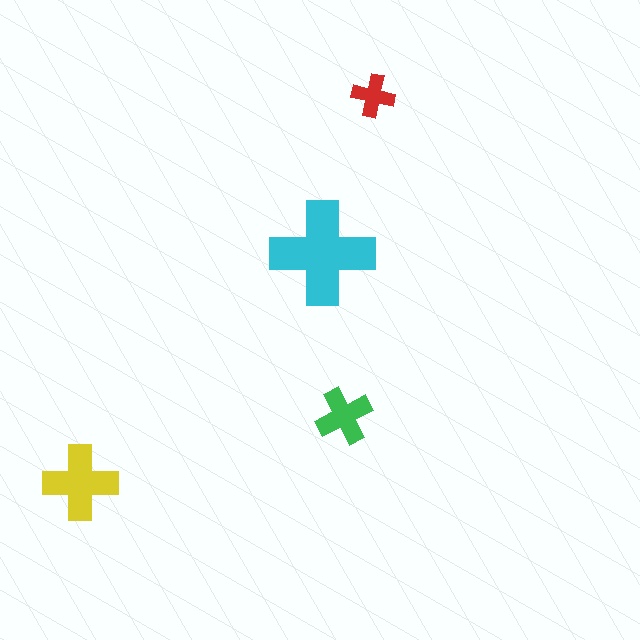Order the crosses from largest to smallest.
the cyan one, the yellow one, the green one, the red one.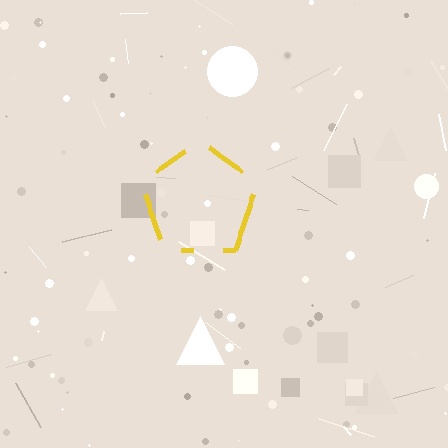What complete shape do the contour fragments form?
The contour fragments form a pentagon.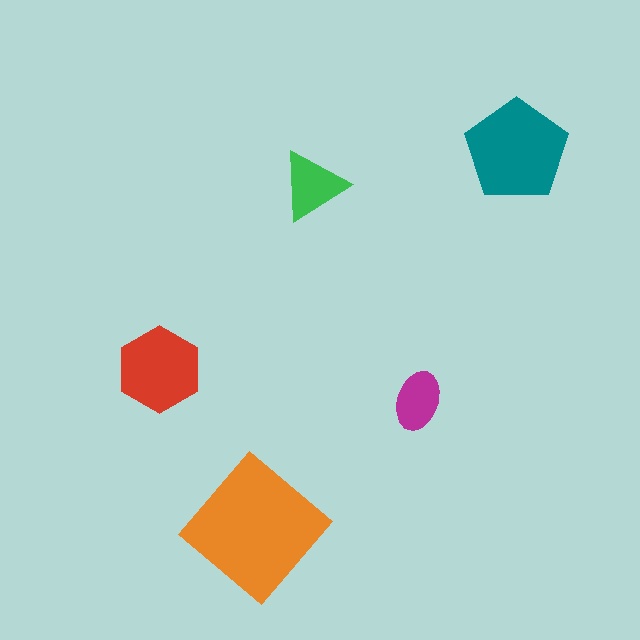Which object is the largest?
The orange diamond.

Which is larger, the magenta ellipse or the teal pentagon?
The teal pentagon.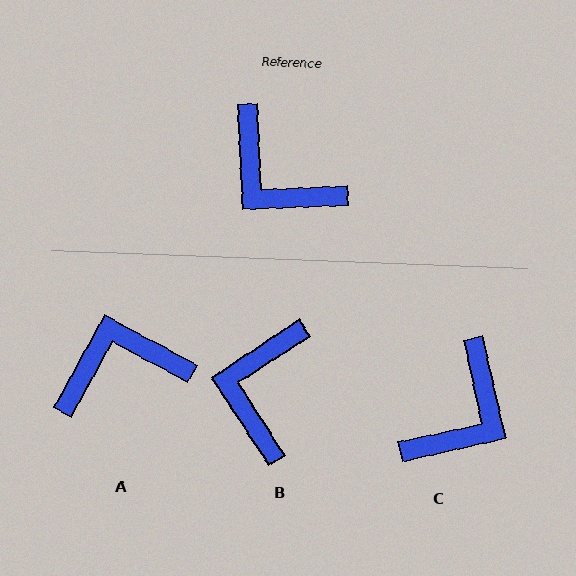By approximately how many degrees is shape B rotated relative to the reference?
Approximately 59 degrees clockwise.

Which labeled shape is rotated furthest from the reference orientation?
A, about 121 degrees away.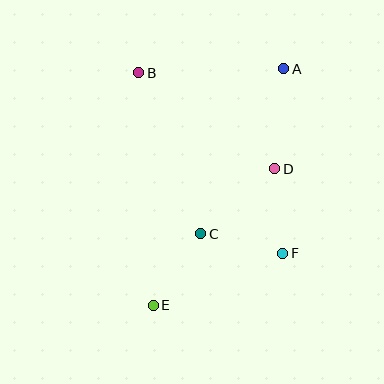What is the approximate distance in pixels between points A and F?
The distance between A and F is approximately 184 pixels.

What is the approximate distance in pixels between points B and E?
The distance between B and E is approximately 233 pixels.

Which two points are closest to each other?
Points C and F are closest to each other.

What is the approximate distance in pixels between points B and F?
The distance between B and F is approximately 231 pixels.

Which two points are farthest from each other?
Points A and E are farthest from each other.